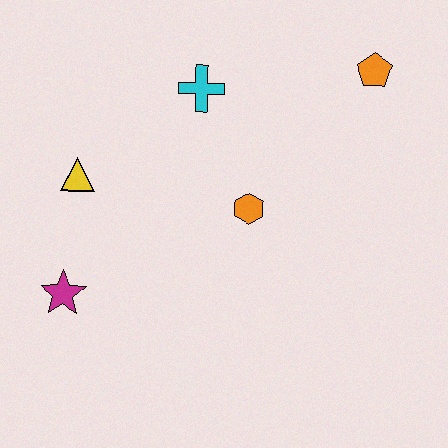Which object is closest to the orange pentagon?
The cyan cross is closest to the orange pentagon.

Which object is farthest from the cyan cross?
The magenta star is farthest from the cyan cross.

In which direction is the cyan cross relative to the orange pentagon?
The cyan cross is to the left of the orange pentagon.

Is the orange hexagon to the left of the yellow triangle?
No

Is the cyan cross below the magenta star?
No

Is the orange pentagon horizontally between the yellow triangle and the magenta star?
No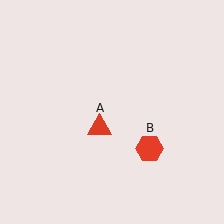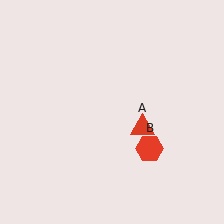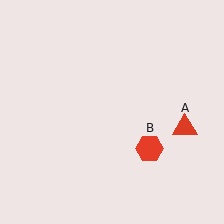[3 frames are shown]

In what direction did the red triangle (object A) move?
The red triangle (object A) moved right.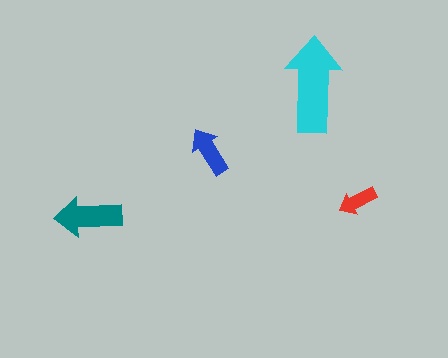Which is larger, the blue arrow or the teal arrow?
The teal one.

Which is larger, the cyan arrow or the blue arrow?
The cyan one.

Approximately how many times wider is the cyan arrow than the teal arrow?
About 1.5 times wider.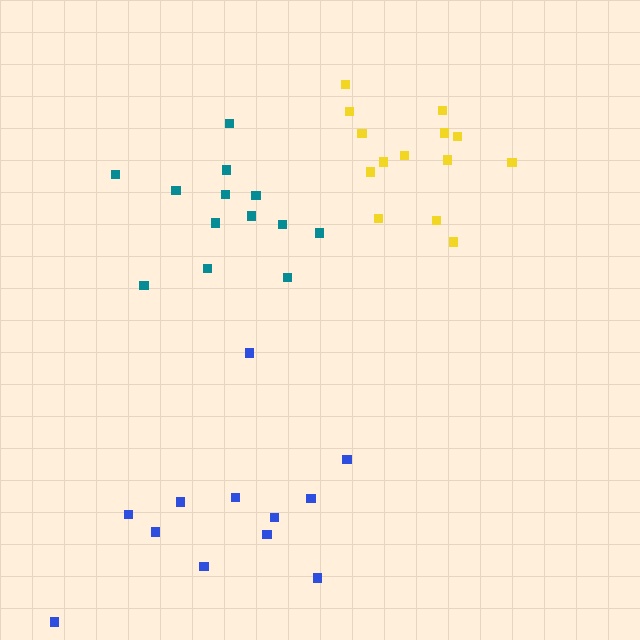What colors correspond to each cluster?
The clusters are colored: blue, teal, yellow.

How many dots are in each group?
Group 1: 12 dots, Group 2: 13 dots, Group 3: 14 dots (39 total).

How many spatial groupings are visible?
There are 3 spatial groupings.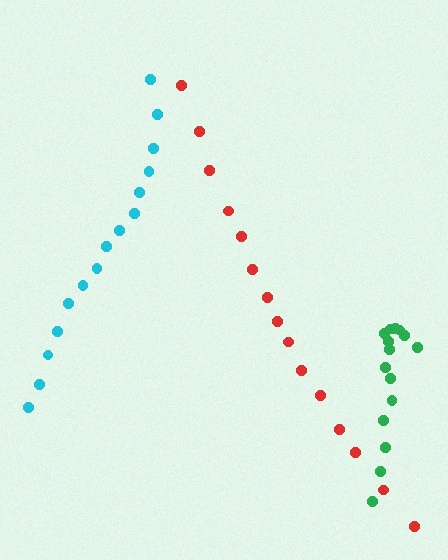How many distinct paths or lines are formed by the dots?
There are 3 distinct paths.